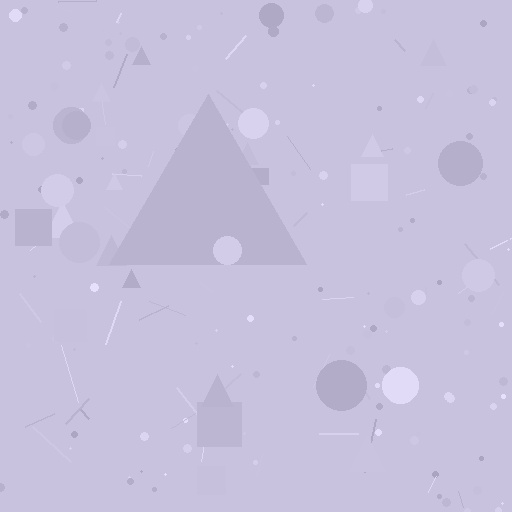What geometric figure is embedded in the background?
A triangle is embedded in the background.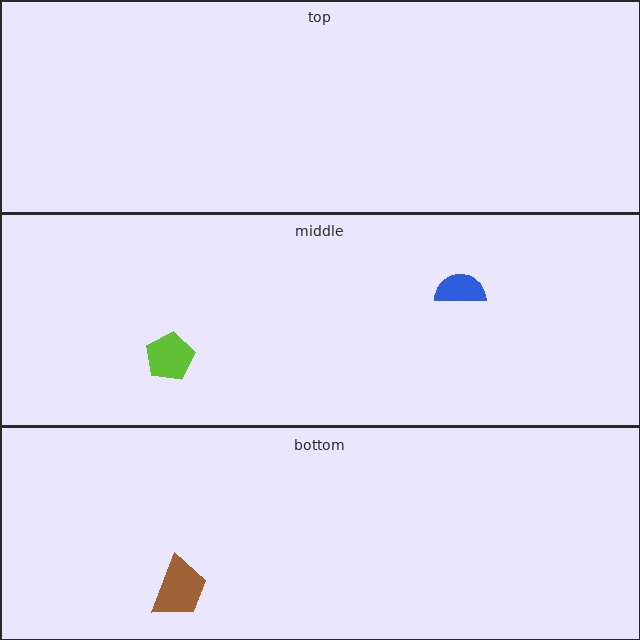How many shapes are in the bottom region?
1.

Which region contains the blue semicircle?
The middle region.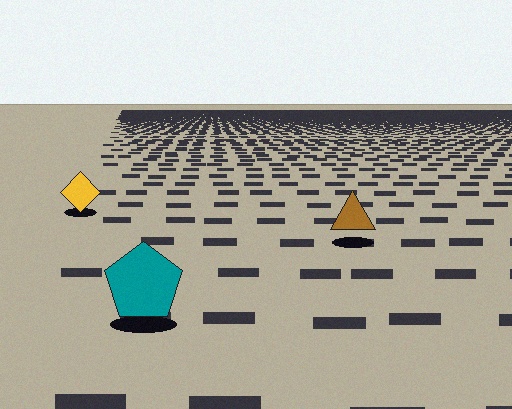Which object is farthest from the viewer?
The yellow diamond is farthest from the viewer. It appears smaller and the ground texture around it is denser.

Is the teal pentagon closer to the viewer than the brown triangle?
Yes. The teal pentagon is closer — you can tell from the texture gradient: the ground texture is coarser near it.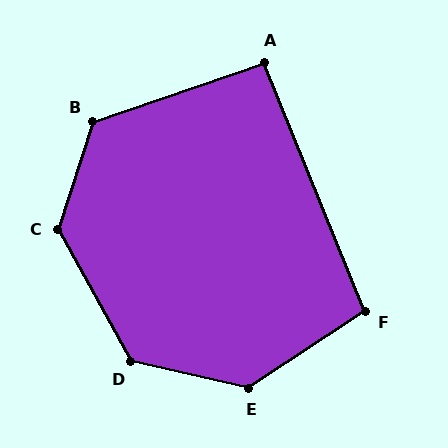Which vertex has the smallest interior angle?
A, at approximately 93 degrees.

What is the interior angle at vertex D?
Approximately 132 degrees (obtuse).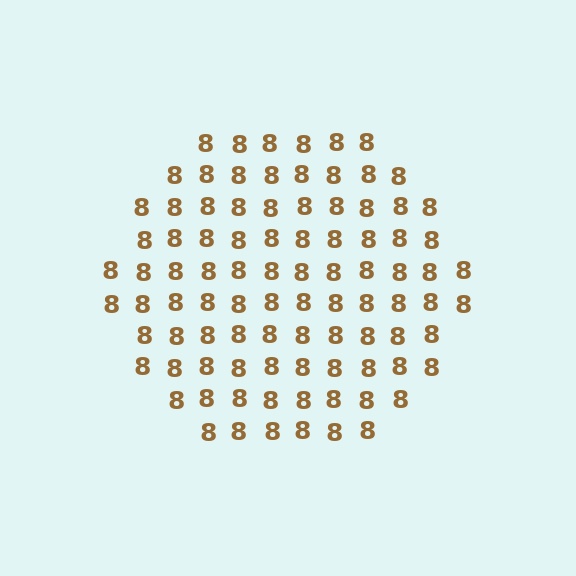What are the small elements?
The small elements are digit 8's.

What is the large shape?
The large shape is a hexagon.